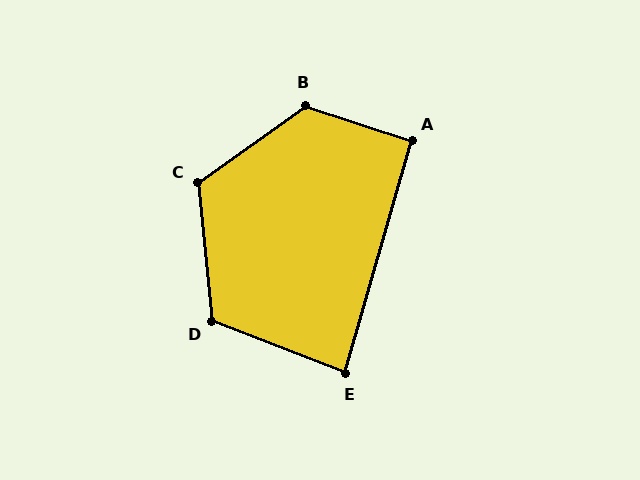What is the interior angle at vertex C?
Approximately 120 degrees (obtuse).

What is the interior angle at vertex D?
Approximately 117 degrees (obtuse).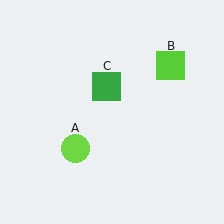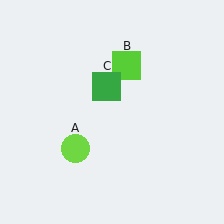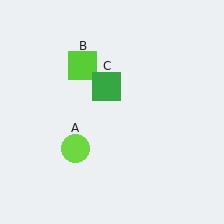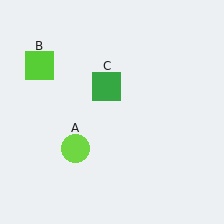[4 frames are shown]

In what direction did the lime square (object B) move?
The lime square (object B) moved left.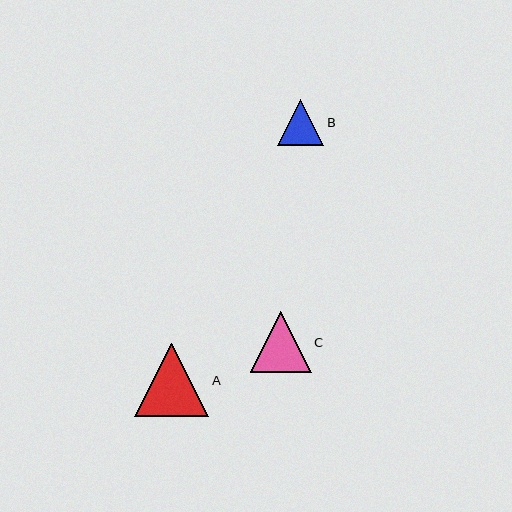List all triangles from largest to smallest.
From largest to smallest: A, C, B.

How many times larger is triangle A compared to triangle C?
Triangle A is approximately 1.2 times the size of triangle C.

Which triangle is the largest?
Triangle A is the largest with a size of approximately 74 pixels.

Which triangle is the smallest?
Triangle B is the smallest with a size of approximately 46 pixels.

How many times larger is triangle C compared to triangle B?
Triangle C is approximately 1.3 times the size of triangle B.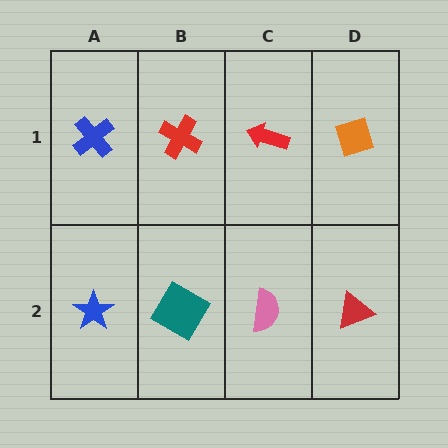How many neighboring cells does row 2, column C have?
3.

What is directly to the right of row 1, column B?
A red arrow.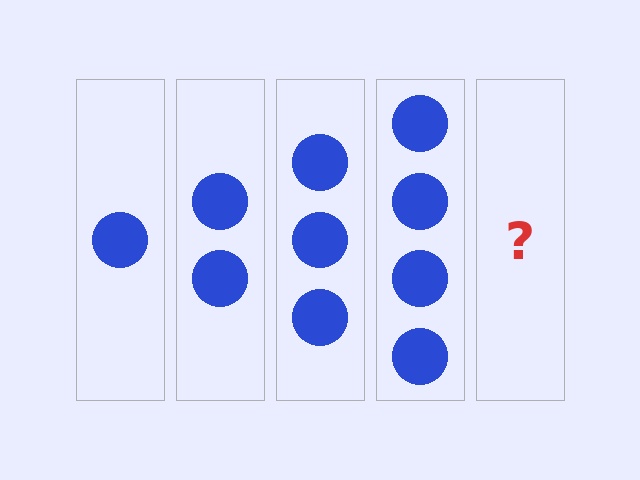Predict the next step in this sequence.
The next step is 5 circles.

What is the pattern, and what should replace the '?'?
The pattern is that each step adds one more circle. The '?' should be 5 circles.